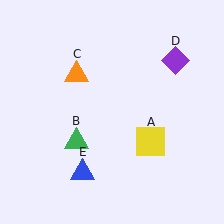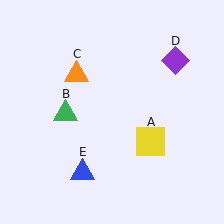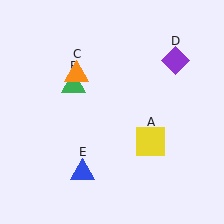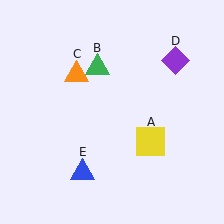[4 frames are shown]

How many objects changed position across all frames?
1 object changed position: green triangle (object B).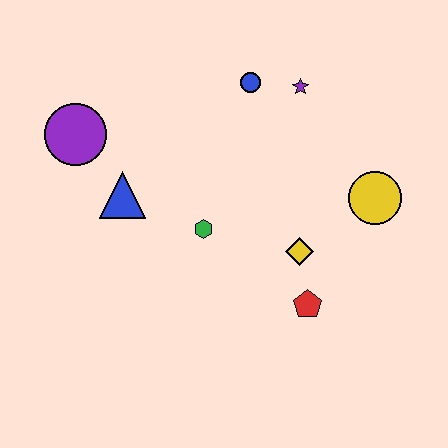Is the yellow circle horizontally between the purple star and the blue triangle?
No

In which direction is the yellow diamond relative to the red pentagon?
The yellow diamond is above the red pentagon.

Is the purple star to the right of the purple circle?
Yes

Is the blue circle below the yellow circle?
No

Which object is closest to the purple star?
The blue circle is closest to the purple star.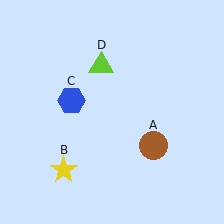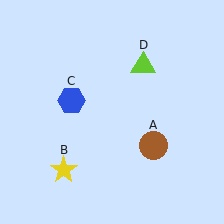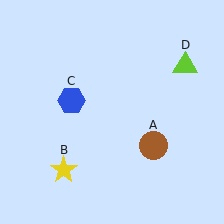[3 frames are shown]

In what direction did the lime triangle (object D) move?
The lime triangle (object D) moved right.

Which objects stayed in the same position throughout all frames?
Brown circle (object A) and yellow star (object B) and blue hexagon (object C) remained stationary.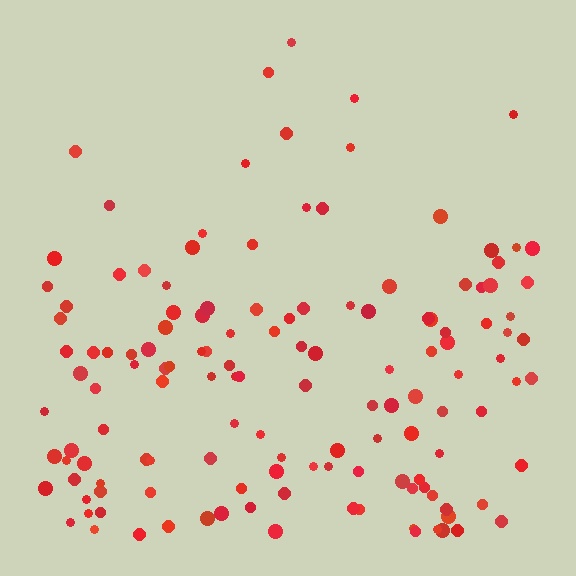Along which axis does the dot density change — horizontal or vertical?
Vertical.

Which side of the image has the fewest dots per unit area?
The top.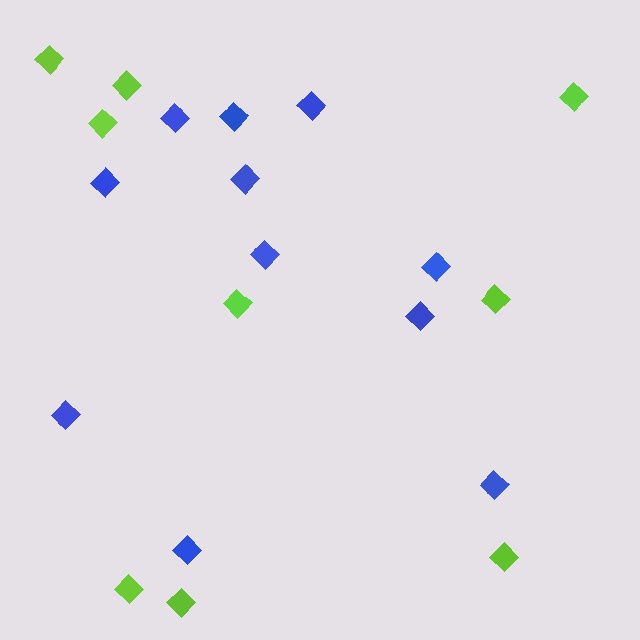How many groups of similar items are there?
There are 2 groups: one group of lime diamonds (9) and one group of blue diamonds (11).